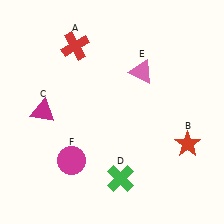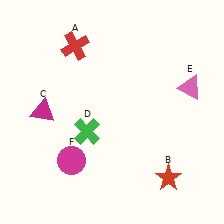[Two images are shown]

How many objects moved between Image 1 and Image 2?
3 objects moved between the two images.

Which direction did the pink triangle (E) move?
The pink triangle (E) moved right.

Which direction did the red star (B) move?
The red star (B) moved down.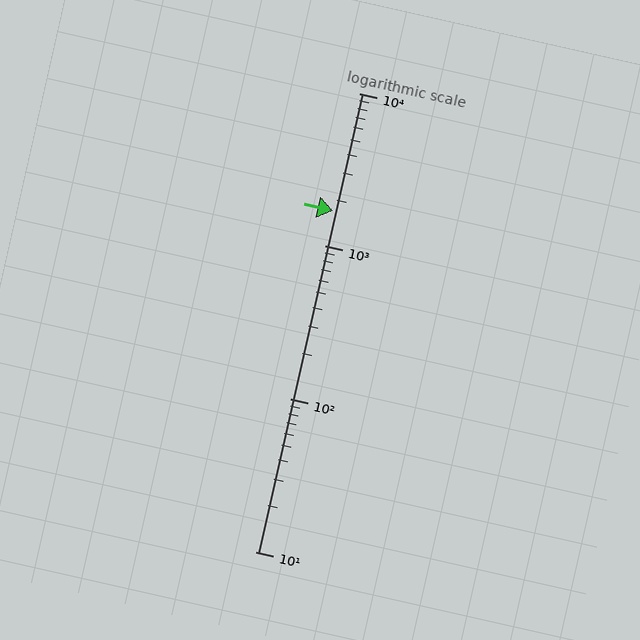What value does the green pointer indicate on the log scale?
The pointer indicates approximately 1700.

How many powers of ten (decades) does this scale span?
The scale spans 3 decades, from 10 to 10000.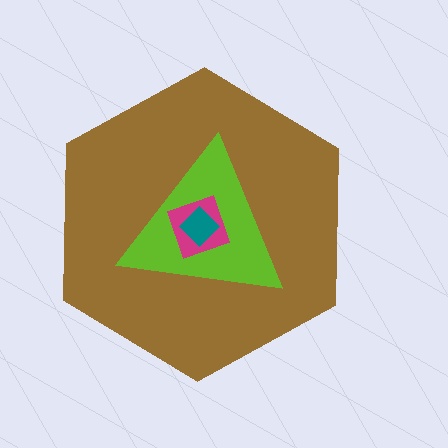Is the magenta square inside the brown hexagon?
Yes.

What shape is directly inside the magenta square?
The teal diamond.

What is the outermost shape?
The brown hexagon.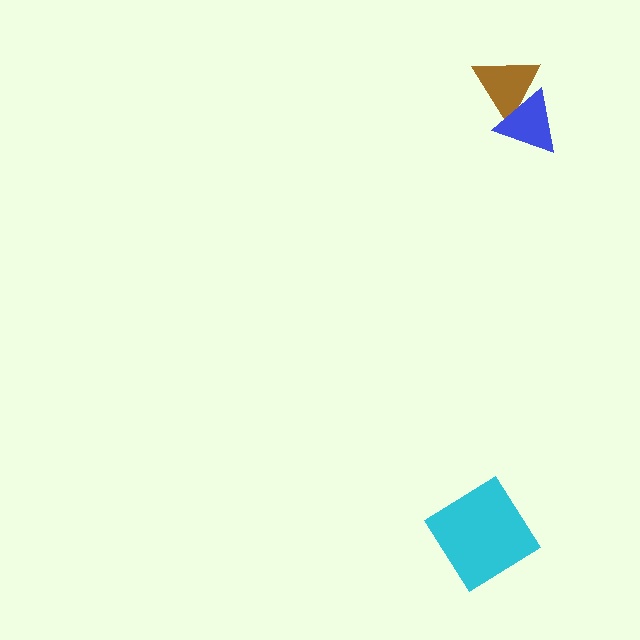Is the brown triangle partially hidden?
Yes, it is partially covered by another shape.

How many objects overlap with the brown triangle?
1 object overlaps with the brown triangle.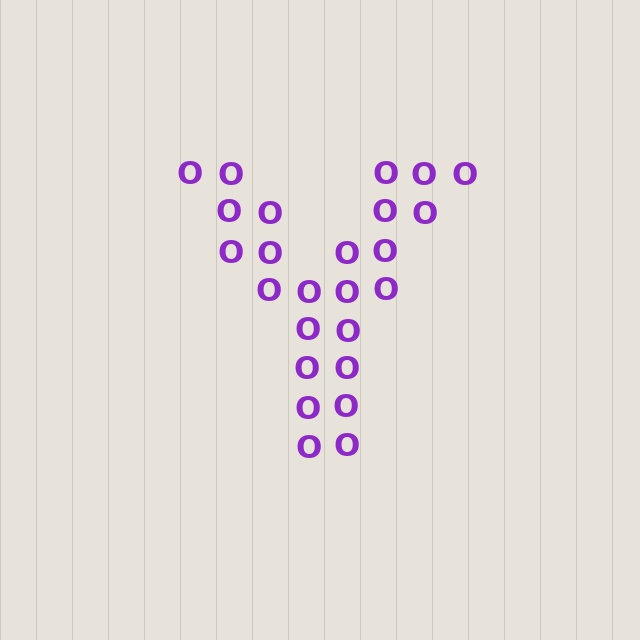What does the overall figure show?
The overall figure shows the letter Y.